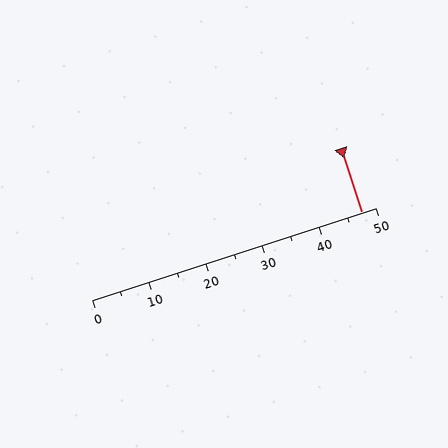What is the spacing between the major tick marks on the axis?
The major ticks are spaced 10 apart.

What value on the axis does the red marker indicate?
The marker indicates approximately 47.5.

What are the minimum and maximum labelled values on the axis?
The axis runs from 0 to 50.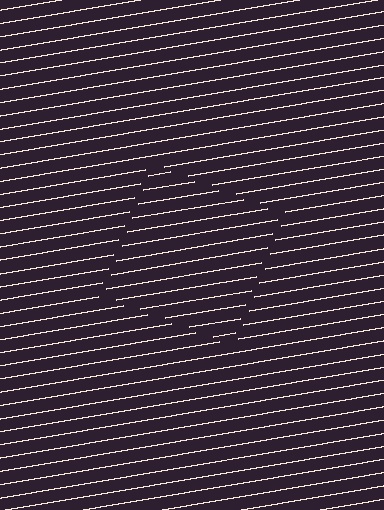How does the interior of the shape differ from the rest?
The interior of the shape contains the same grating, shifted by half a period — the contour is defined by the phase discontinuity where line-ends from the inner and outer gratings abut.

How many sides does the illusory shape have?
4 sides — the line-ends trace a square.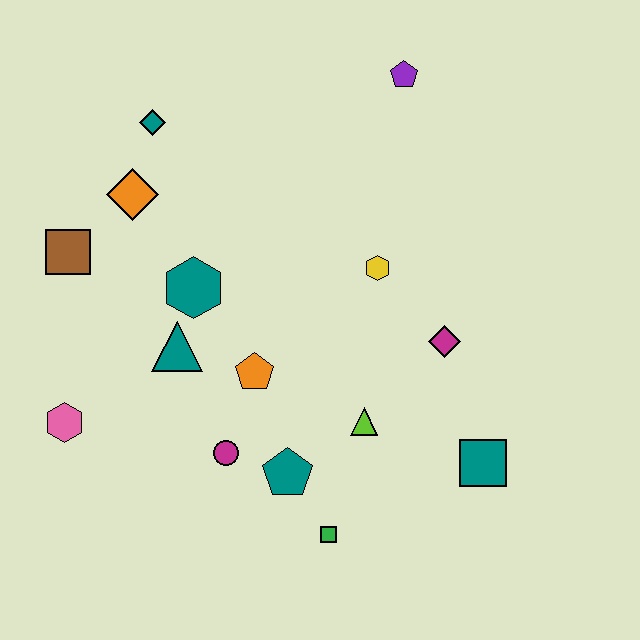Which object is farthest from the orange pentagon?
The purple pentagon is farthest from the orange pentagon.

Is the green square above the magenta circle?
No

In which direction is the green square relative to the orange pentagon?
The green square is below the orange pentagon.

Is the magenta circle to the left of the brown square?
No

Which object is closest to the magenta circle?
The teal pentagon is closest to the magenta circle.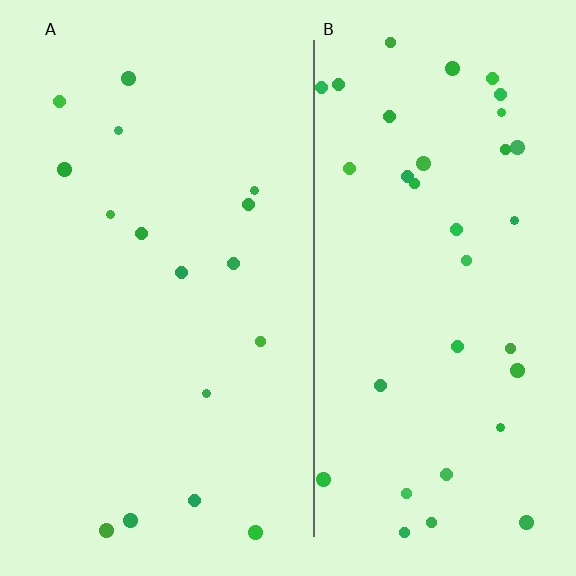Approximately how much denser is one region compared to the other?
Approximately 2.2× — region B over region A.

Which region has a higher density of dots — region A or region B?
B (the right).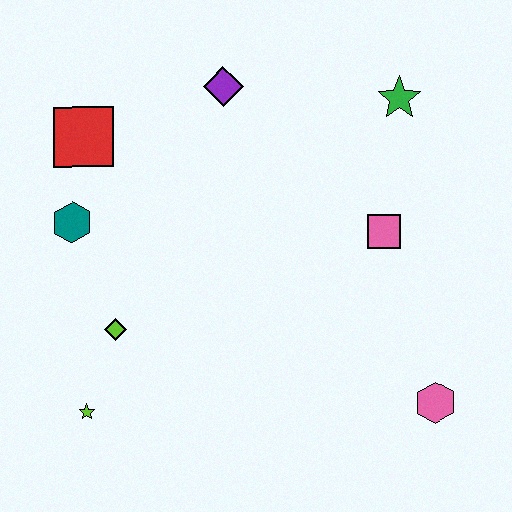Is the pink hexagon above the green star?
No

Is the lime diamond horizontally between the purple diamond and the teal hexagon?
Yes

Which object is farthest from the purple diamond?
The pink hexagon is farthest from the purple diamond.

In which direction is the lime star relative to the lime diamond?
The lime star is below the lime diamond.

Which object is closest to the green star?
The pink square is closest to the green star.